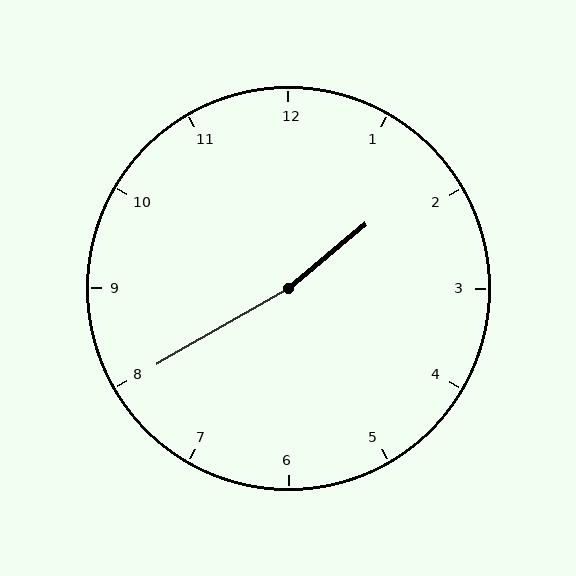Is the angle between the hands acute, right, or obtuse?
It is obtuse.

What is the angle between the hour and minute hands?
Approximately 170 degrees.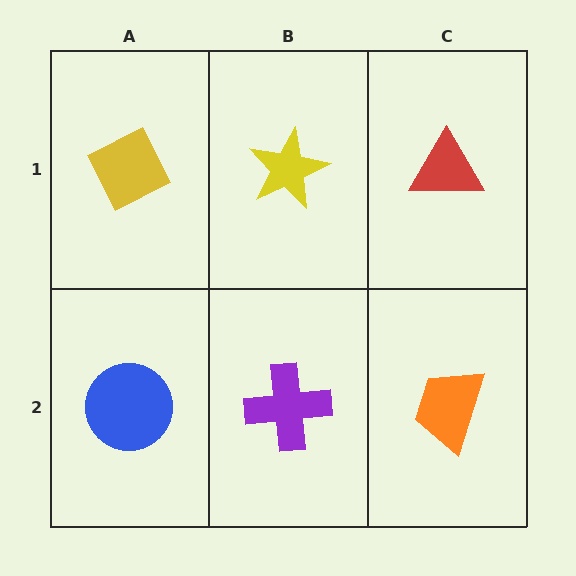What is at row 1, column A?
A yellow diamond.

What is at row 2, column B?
A purple cross.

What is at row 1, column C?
A red triangle.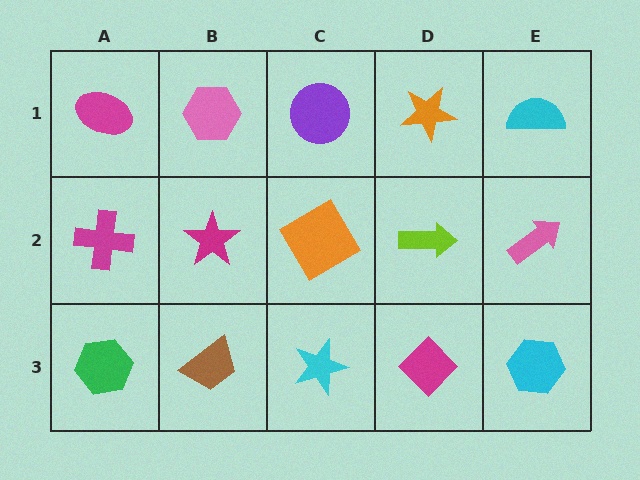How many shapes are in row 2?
5 shapes.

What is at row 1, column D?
An orange star.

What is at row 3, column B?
A brown trapezoid.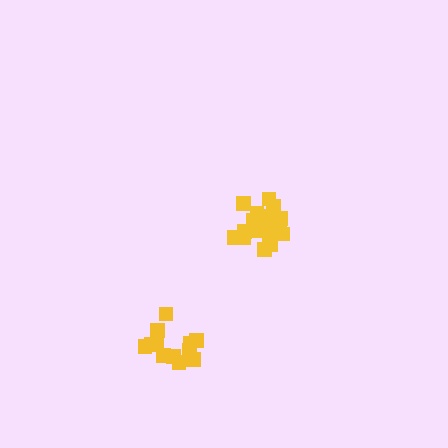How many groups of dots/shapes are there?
There are 2 groups.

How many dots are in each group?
Group 1: 13 dots, Group 2: 19 dots (32 total).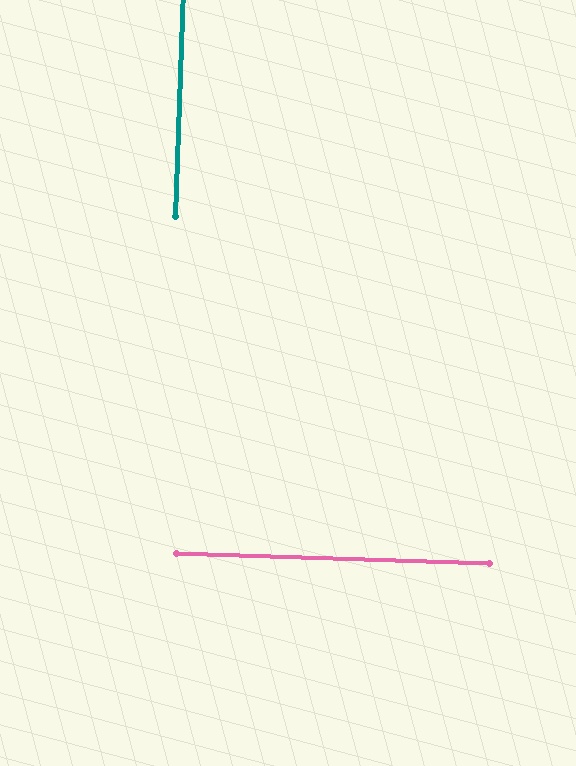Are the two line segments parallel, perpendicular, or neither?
Perpendicular — they meet at approximately 90°.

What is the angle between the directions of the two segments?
Approximately 90 degrees.